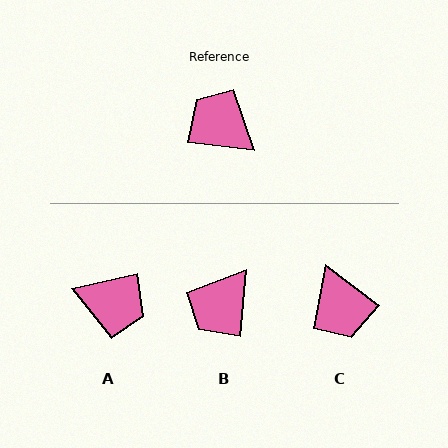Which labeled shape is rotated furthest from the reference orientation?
A, about 160 degrees away.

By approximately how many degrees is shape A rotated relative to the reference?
Approximately 160 degrees clockwise.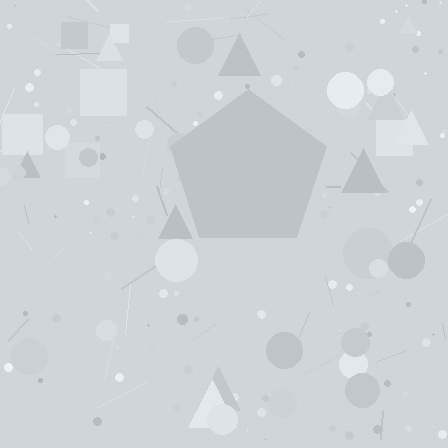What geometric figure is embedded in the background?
A pentagon is embedded in the background.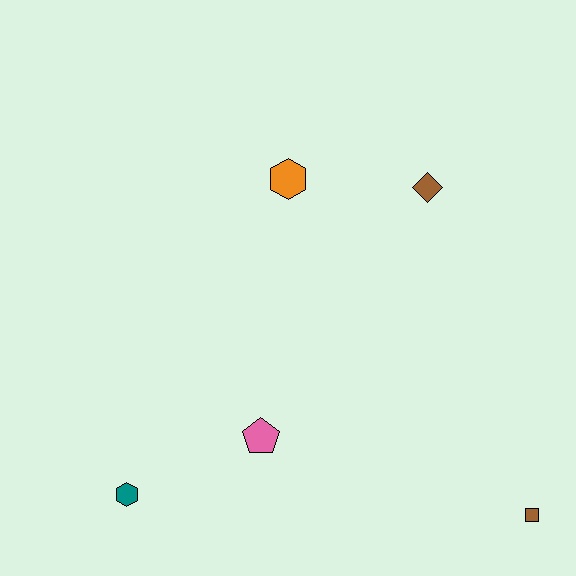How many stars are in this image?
There are no stars.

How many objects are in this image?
There are 5 objects.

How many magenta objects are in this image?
There are no magenta objects.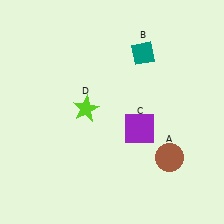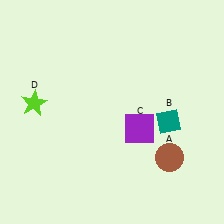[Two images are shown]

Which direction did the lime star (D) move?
The lime star (D) moved left.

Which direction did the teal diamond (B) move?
The teal diamond (B) moved down.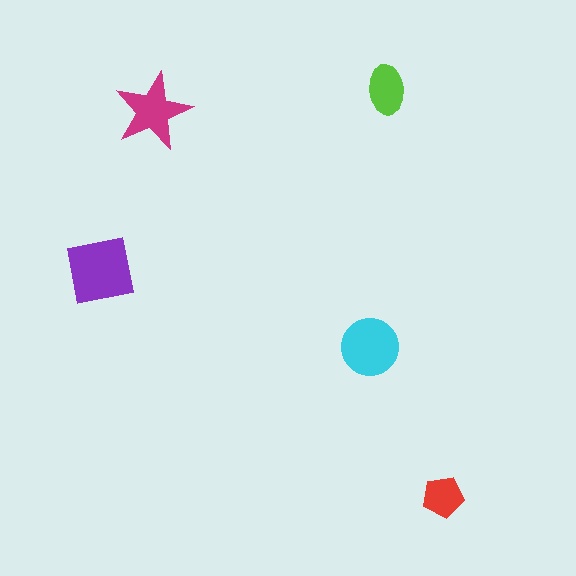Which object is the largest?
The purple square.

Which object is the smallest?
The red pentagon.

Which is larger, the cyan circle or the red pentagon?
The cyan circle.